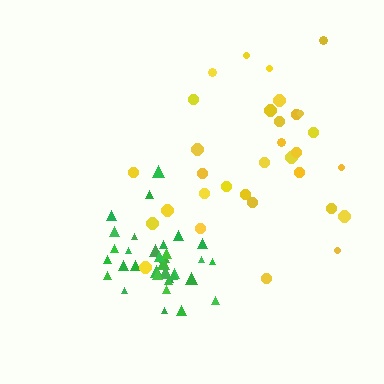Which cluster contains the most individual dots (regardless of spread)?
Green (34).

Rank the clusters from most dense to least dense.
green, yellow.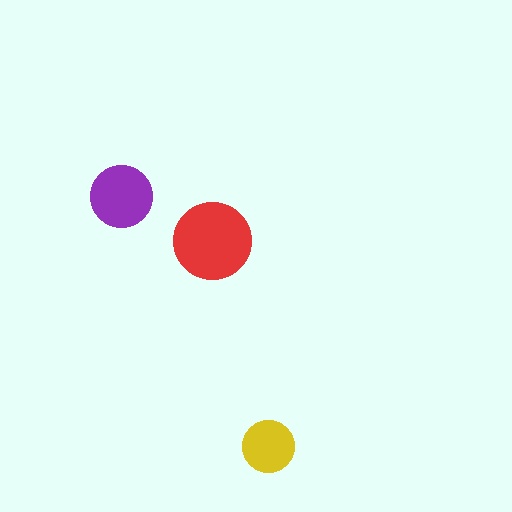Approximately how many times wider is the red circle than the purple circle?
About 1.5 times wider.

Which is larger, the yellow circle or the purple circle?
The purple one.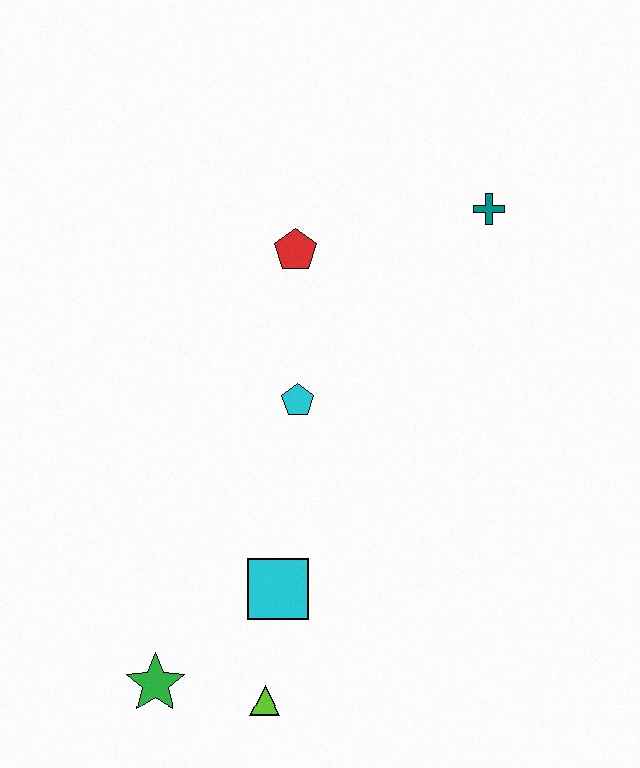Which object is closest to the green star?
The lime triangle is closest to the green star.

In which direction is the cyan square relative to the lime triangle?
The cyan square is above the lime triangle.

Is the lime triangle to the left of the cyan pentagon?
Yes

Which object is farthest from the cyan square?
The teal cross is farthest from the cyan square.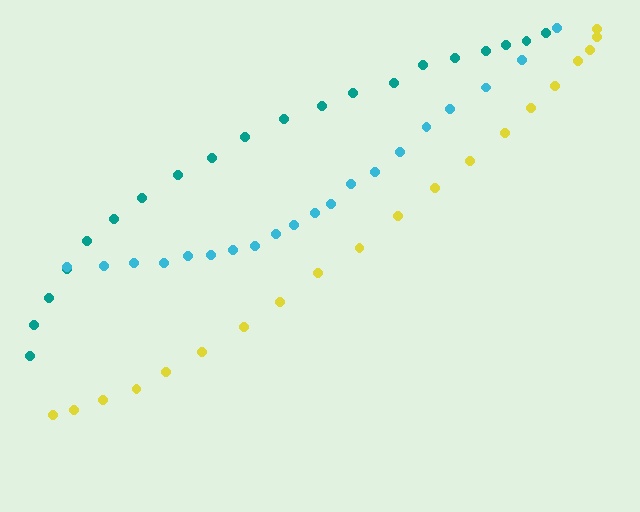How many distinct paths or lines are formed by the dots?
There are 3 distinct paths.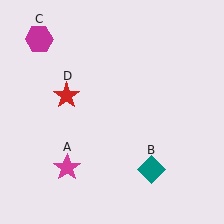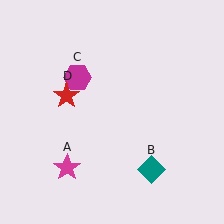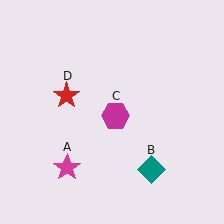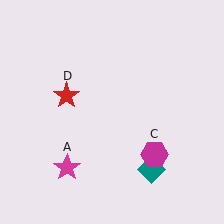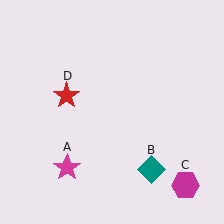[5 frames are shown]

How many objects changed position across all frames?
1 object changed position: magenta hexagon (object C).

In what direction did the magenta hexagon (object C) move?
The magenta hexagon (object C) moved down and to the right.